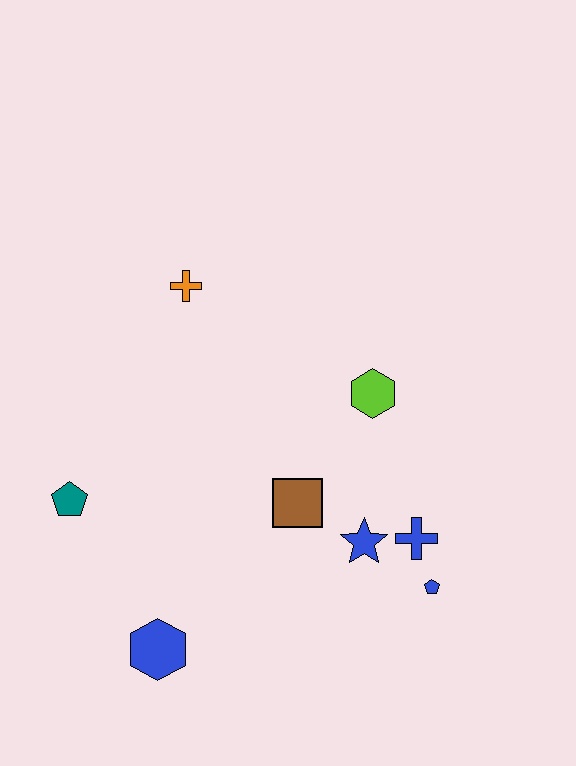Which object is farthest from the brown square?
The orange cross is farthest from the brown square.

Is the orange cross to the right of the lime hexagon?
No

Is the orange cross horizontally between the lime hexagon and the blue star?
No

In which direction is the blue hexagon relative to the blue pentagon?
The blue hexagon is to the left of the blue pentagon.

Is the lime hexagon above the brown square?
Yes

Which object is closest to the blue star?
The blue cross is closest to the blue star.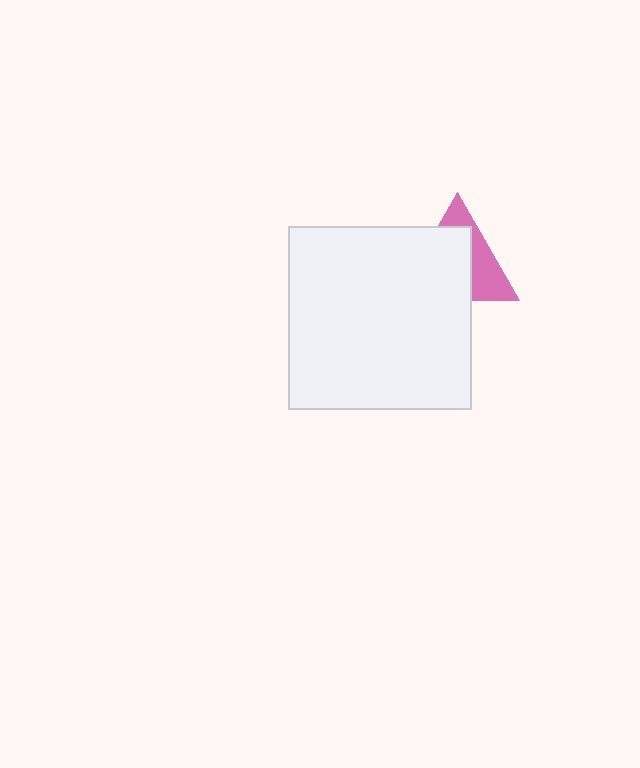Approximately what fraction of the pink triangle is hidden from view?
Roughly 61% of the pink triangle is hidden behind the white square.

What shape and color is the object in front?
The object in front is a white square.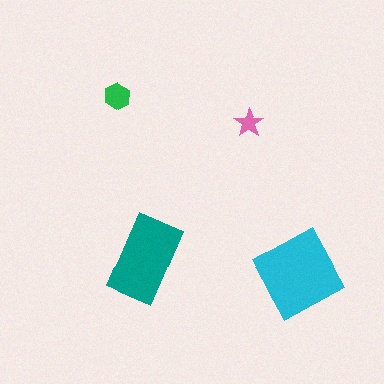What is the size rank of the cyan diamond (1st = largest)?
1st.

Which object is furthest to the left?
The green hexagon is leftmost.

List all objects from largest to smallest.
The cyan diamond, the teal rectangle, the green hexagon, the pink star.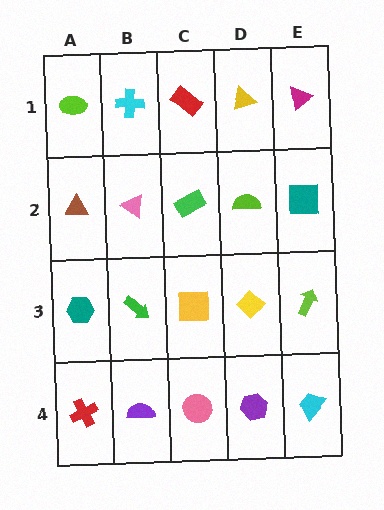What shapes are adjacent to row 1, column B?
A pink triangle (row 2, column B), a lime ellipse (row 1, column A), a red rectangle (row 1, column C).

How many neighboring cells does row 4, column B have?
3.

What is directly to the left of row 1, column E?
A yellow triangle.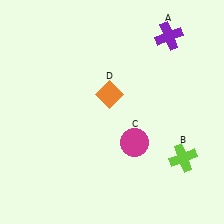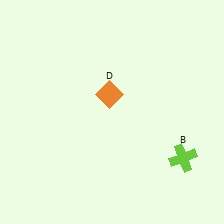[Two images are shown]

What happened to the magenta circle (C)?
The magenta circle (C) was removed in Image 2. It was in the bottom-right area of Image 1.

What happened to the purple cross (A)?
The purple cross (A) was removed in Image 2. It was in the top-right area of Image 1.